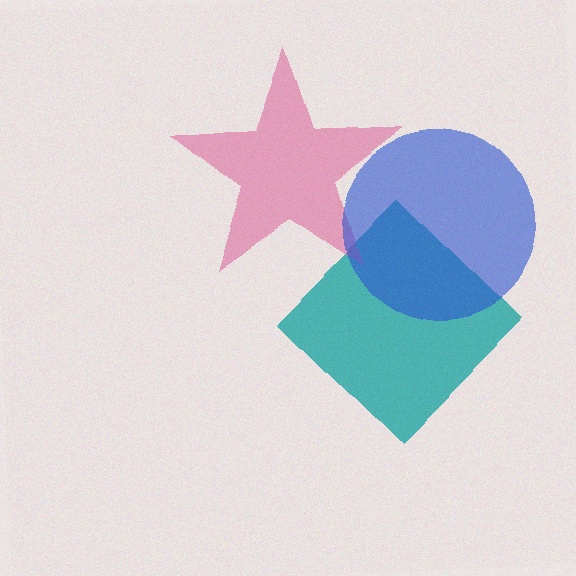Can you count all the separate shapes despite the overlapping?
Yes, there are 3 separate shapes.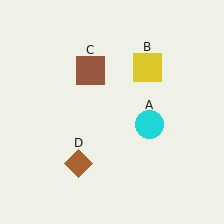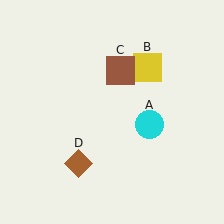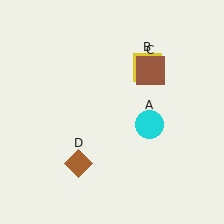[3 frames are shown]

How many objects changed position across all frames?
1 object changed position: brown square (object C).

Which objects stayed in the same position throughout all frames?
Cyan circle (object A) and yellow square (object B) and brown diamond (object D) remained stationary.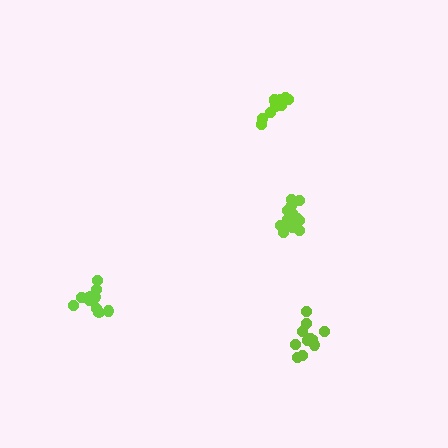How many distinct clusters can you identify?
There are 4 distinct clusters.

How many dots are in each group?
Group 1: 14 dots, Group 2: 12 dots, Group 3: 11 dots, Group 4: 11 dots (48 total).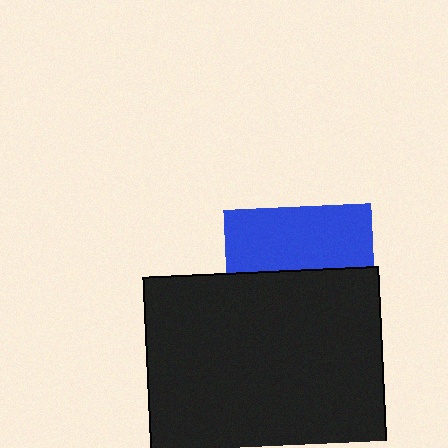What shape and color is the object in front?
The object in front is a black square.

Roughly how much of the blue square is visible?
A small part of it is visible (roughly 43%).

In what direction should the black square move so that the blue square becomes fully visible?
The black square should move down. That is the shortest direction to clear the overlap and leave the blue square fully visible.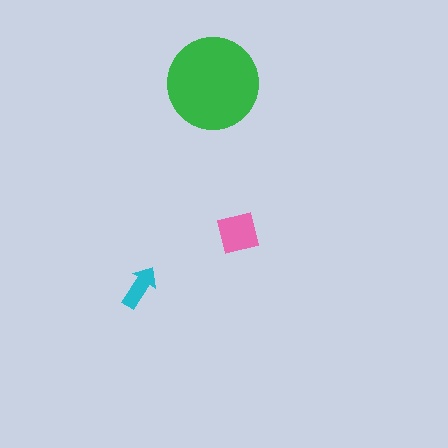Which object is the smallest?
The cyan arrow.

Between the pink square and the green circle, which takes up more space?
The green circle.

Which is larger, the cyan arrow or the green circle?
The green circle.